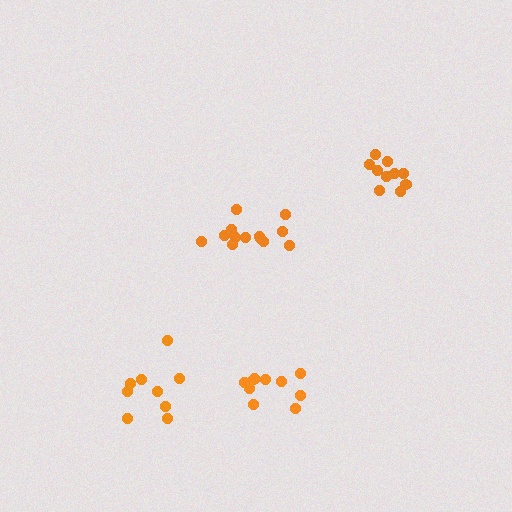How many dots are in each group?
Group 1: 9 dots, Group 2: 13 dots, Group 3: 10 dots, Group 4: 10 dots (42 total).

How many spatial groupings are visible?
There are 4 spatial groupings.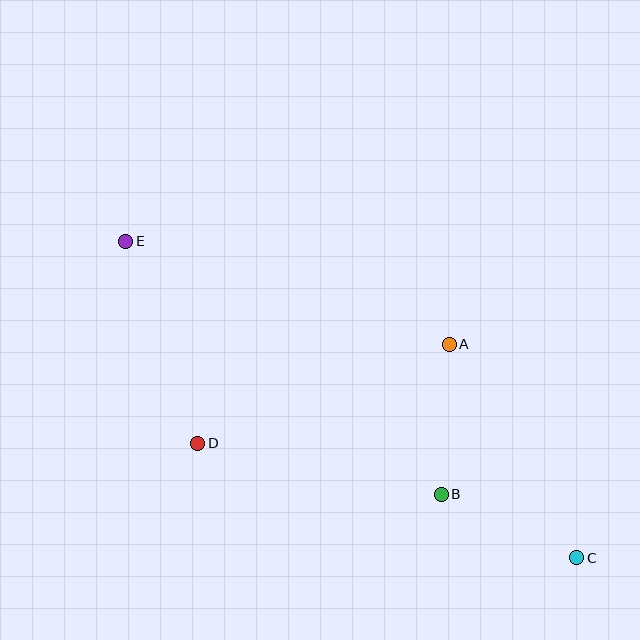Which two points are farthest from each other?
Points C and E are farthest from each other.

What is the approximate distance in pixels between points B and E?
The distance between B and E is approximately 405 pixels.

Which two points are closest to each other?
Points B and C are closest to each other.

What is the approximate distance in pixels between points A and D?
The distance between A and D is approximately 271 pixels.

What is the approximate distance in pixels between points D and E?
The distance between D and E is approximately 214 pixels.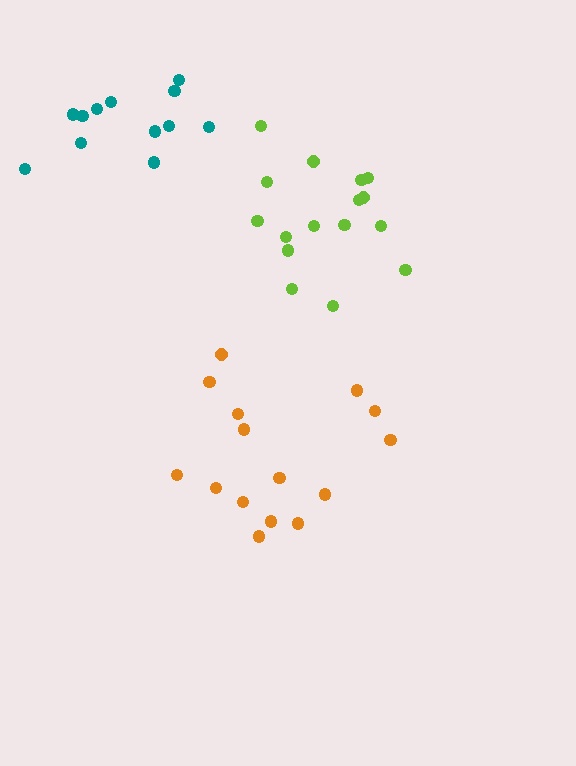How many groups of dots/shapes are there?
There are 3 groups.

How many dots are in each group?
Group 1: 16 dots, Group 2: 15 dots, Group 3: 12 dots (43 total).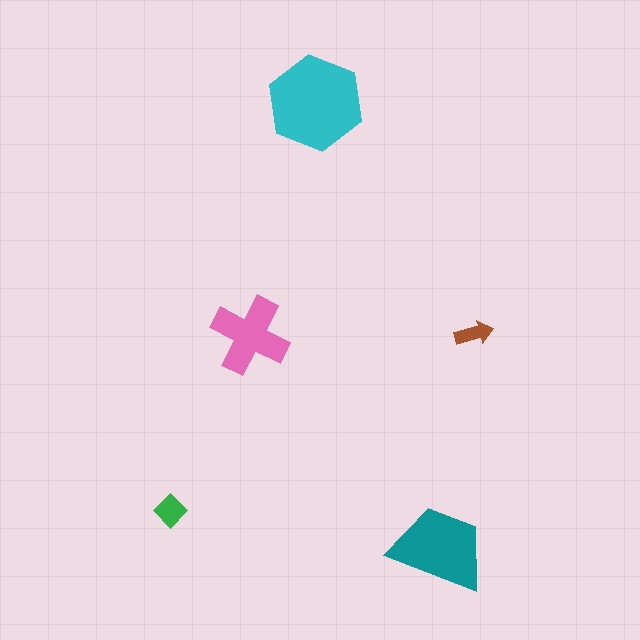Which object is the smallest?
The brown arrow.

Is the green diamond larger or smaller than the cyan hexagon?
Smaller.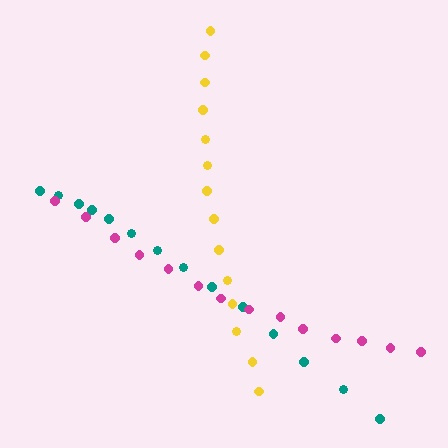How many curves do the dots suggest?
There are 3 distinct paths.